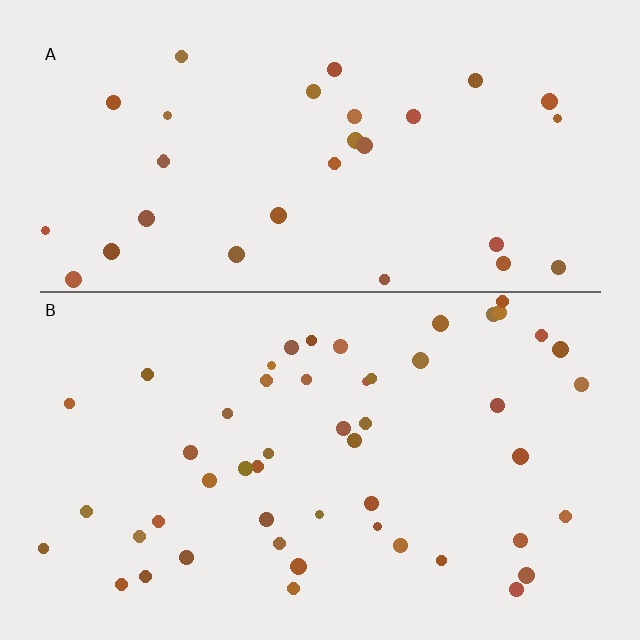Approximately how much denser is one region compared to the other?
Approximately 1.6× — region B over region A.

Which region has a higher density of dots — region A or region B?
B (the bottom).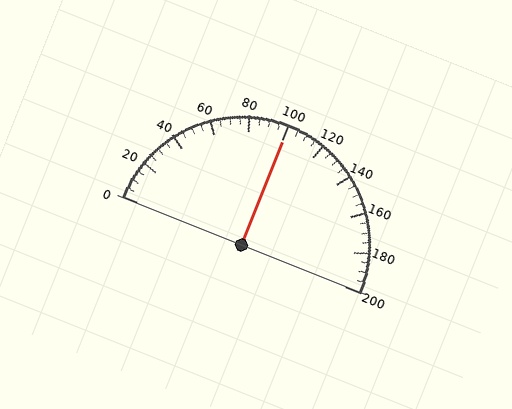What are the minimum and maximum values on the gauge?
The gauge ranges from 0 to 200.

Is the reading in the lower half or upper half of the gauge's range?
The reading is in the upper half of the range (0 to 200).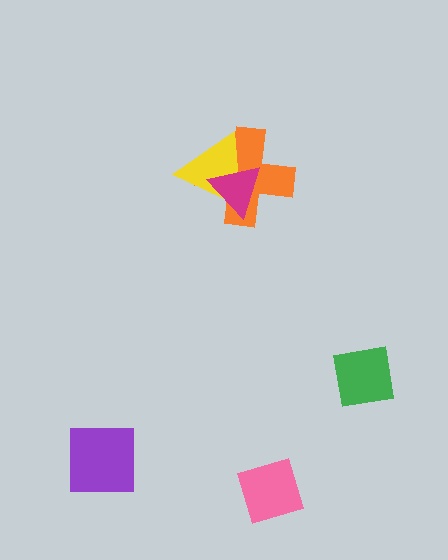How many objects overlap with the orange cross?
2 objects overlap with the orange cross.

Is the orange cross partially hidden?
Yes, it is partially covered by another shape.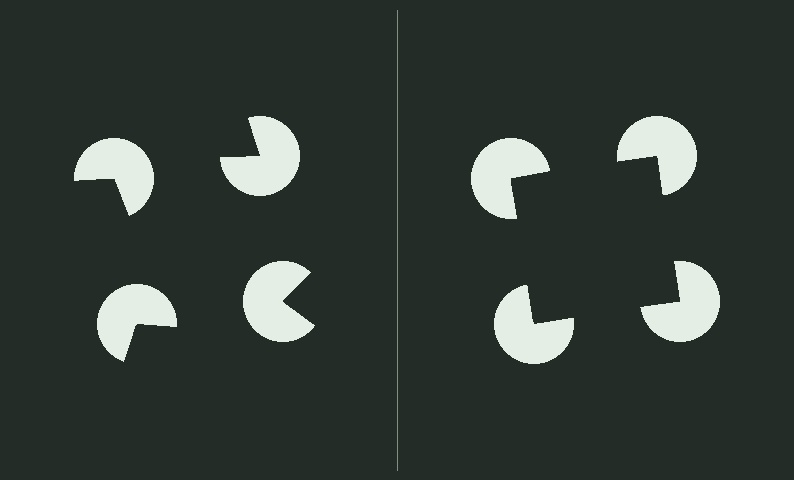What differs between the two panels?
The pac-man discs are positioned identically on both sides; only the wedge orientations differ. On the right they align to a square; on the left they are misaligned.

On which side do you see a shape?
An illusory square appears on the right side. On the left side the wedge cuts are rotated, so no coherent shape forms.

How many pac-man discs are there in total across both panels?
8 — 4 on each side.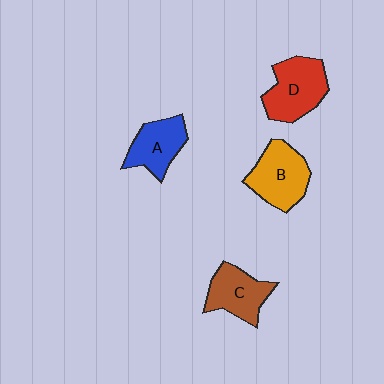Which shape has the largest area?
Shape D (red).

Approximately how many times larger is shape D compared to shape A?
Approximately 1.3 times.